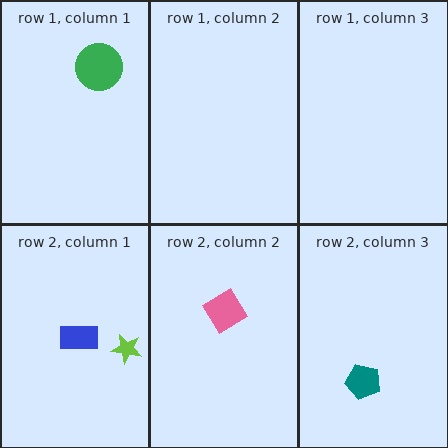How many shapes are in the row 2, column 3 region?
1.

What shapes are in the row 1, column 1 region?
The green circle.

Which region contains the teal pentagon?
The row 2, column 3 region.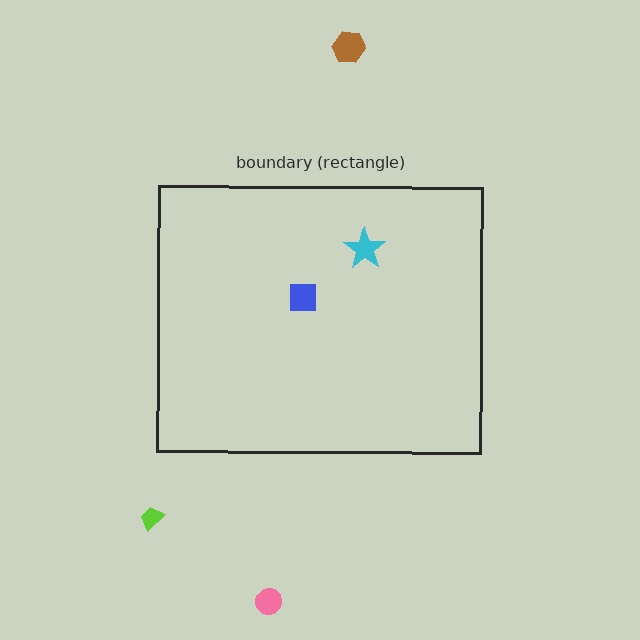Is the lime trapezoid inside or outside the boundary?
Outside.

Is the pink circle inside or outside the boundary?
Outside.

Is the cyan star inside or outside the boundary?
Inside.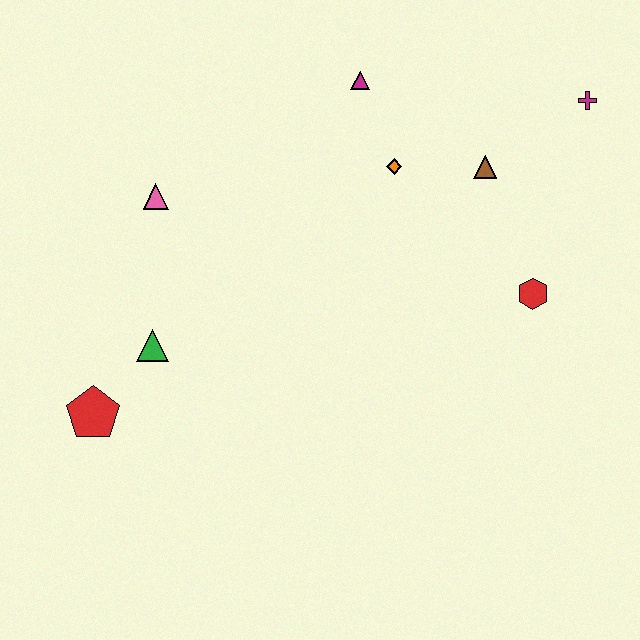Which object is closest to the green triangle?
The red pentagon is closest to the green triangle.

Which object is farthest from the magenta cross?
The red pentagon is farthest from the magenta cross.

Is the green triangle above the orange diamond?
No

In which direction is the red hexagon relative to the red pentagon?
The red hexagon is to the right of the red pentagon.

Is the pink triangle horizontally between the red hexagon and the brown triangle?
No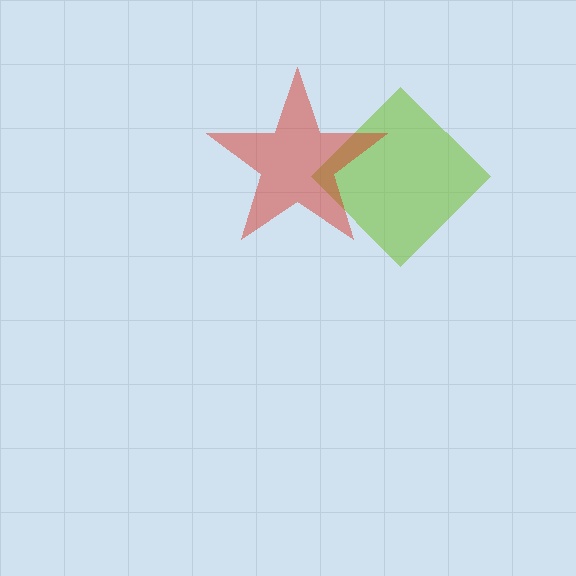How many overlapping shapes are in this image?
There are 2 overlapping shapes in the image.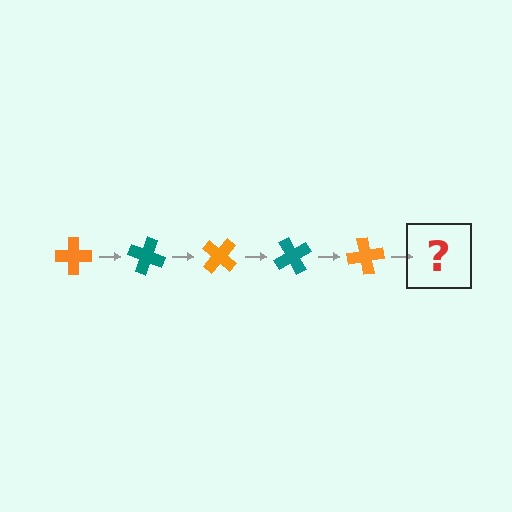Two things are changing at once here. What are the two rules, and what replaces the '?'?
The two rules are that it rotates 20 degrees each step and the color cycles through orange and teal. The '?' should be a teal cross, rotated 100 degrees from the start.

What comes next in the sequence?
The next element should be a teal cross, rotated 100 degrees from the start.